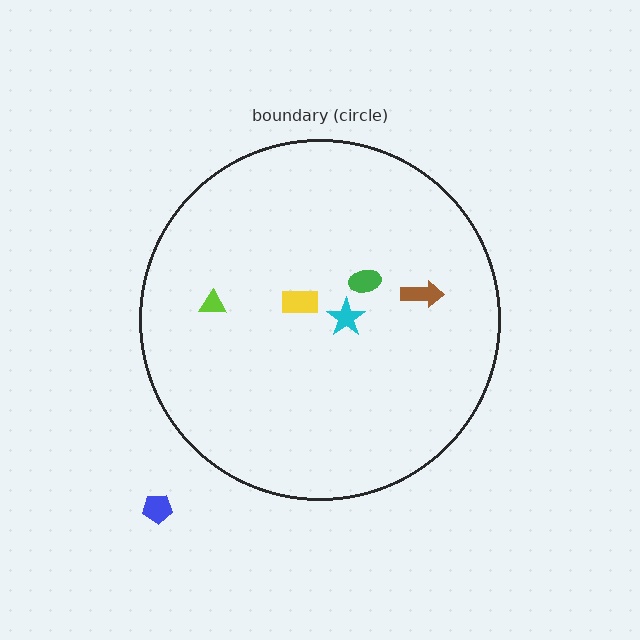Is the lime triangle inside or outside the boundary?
Inside.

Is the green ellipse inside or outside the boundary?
Inside.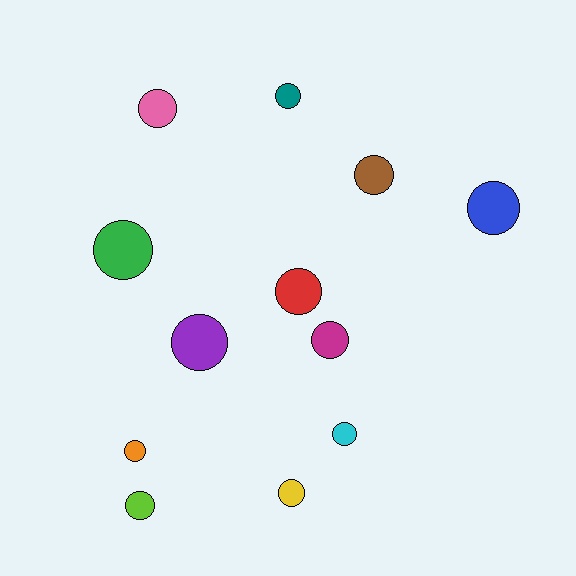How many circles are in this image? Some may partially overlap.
There are 12 circles.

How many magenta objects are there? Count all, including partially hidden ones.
There is 1 magenta object.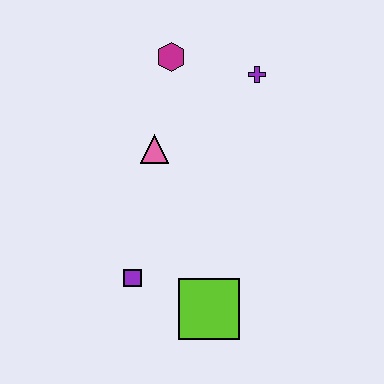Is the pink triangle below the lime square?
No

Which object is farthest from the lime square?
The magenta hexagon is farthest from the lime square.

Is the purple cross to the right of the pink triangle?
Yes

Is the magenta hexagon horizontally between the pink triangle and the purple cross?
Yes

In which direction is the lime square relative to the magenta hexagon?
The lime square is below the magenta hexagon.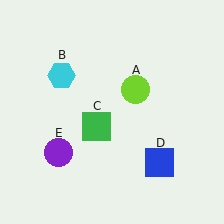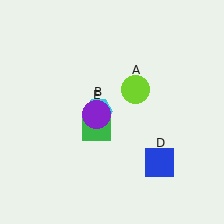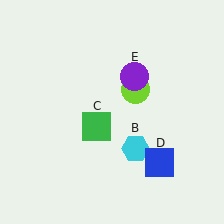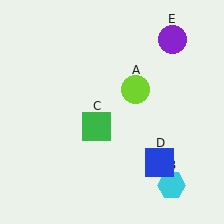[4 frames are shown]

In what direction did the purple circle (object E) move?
The purple circle (object E) moved up and to the right.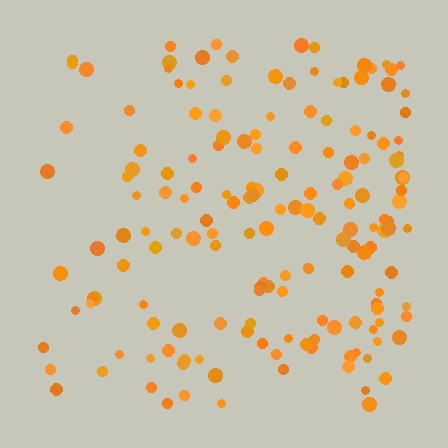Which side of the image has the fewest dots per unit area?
The left.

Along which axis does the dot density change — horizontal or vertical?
Horizontal.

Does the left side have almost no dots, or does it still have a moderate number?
Still a moderate number, just noticeably fewer than the right.